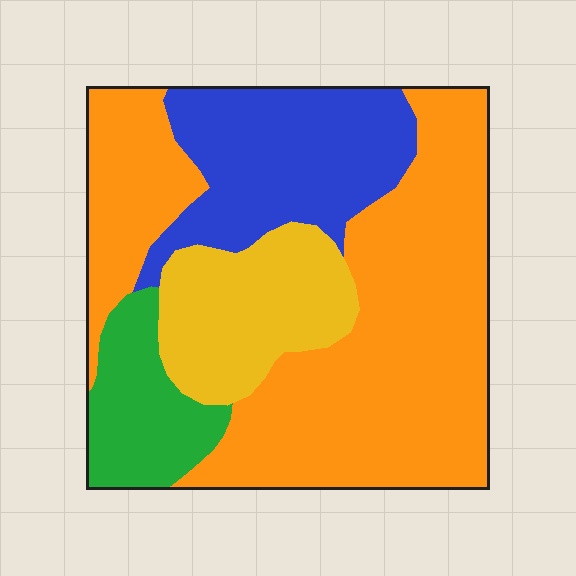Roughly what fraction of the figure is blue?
Blue covers around 20% of the figure.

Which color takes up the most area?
Orange, at roughly 55%.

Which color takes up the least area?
Green, at roughly 10%.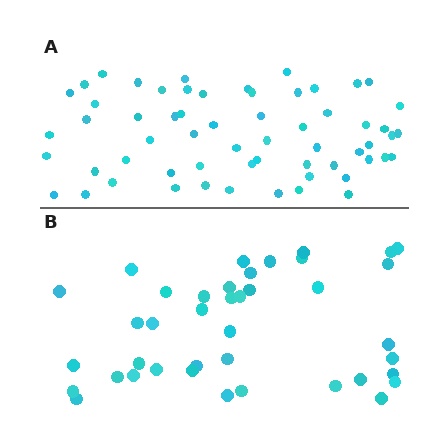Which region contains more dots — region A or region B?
Region A (the top region) has more dots.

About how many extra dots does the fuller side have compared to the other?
Region A has approximately 20 more dots than region B.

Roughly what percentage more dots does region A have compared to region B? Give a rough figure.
About 50% more.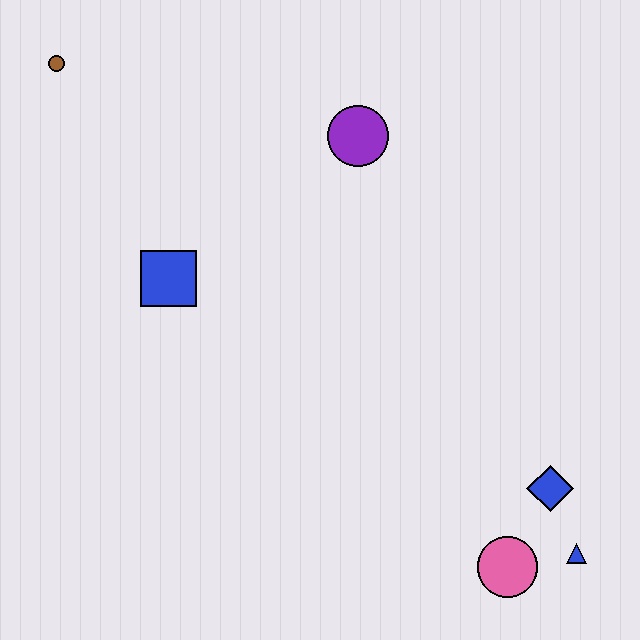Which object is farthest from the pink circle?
The brown circle is farthest from the pink circle.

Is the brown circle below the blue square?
No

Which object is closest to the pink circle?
The blue triangle is closest to the pink circle.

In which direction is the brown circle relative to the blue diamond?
The brown circle is to the left of the blue diamond.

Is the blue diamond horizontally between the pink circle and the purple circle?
No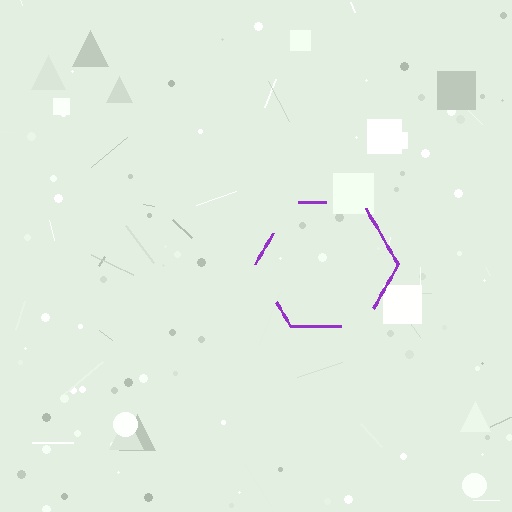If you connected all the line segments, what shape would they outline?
They would outline a hexagon.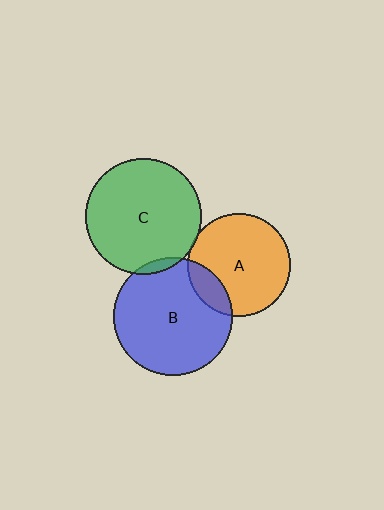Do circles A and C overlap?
Yes.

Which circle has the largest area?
Circle B (blue).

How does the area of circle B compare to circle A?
Approximately 1.3 times.